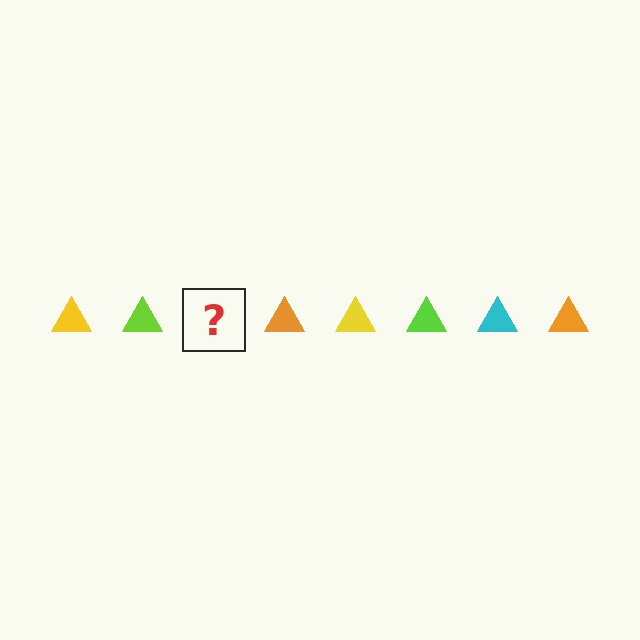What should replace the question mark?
The question mark should be replaced with a cyan triangle.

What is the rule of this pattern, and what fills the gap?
The rule is that the pattern cycles through yellow, lime, cyan, orange triangles. The gap should be filled with a cyan triangle.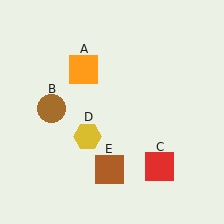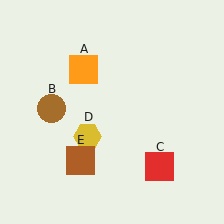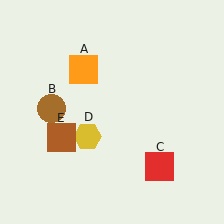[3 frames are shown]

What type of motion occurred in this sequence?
The brown square (object E) rotated clockwise around the center of the scene.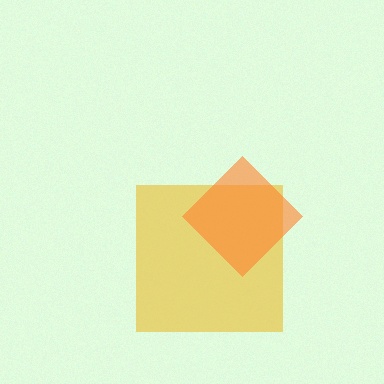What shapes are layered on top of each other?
The layered shapes are: a yellow square, an orange diamond.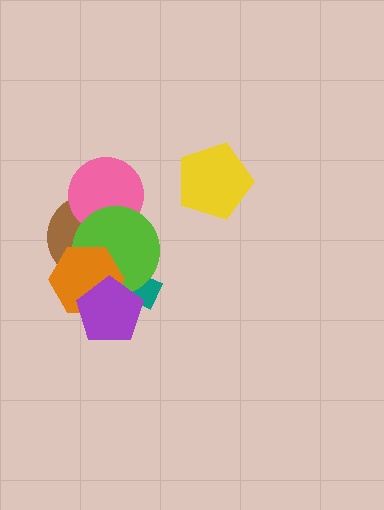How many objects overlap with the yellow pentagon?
0 objects overlap with the yellow pentagon.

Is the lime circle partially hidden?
Yes, it is partially covered by another shape.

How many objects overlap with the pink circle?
2 objects overlap with the pink circle.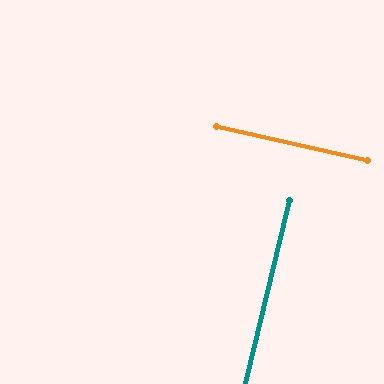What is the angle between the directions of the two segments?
Approximately 89 degrees.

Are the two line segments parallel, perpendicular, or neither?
Perpendicular — they meet at approximately 89°.